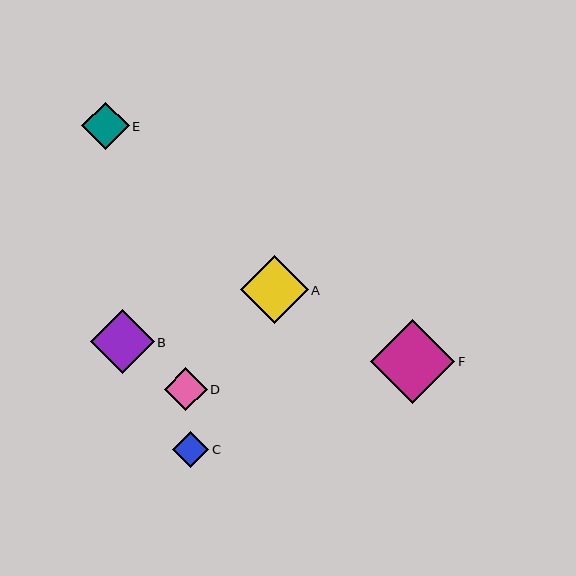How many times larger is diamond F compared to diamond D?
Diamond F is approximately 2.0 times the size of diamond D.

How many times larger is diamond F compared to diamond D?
Diamond F is approximately 2.0 times the size of diamond D.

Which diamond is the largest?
Diamond F is the largest with a size of approximately 84 pixels.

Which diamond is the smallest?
Diamond C is the smallest with a size of approximately 36 pixels.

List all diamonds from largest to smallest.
From largest to smallest: F, A, B, E, D, C.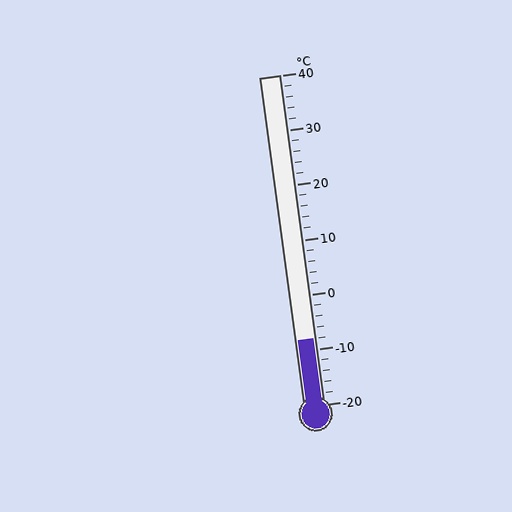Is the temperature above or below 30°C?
The temperature is below 30°C.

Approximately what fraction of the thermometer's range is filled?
The thermometer is filled to approximately 20% of its range.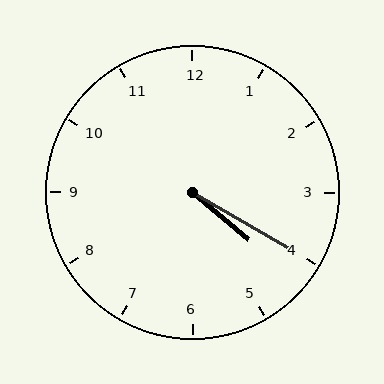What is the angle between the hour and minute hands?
Approximately 10 degrees.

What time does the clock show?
4:20.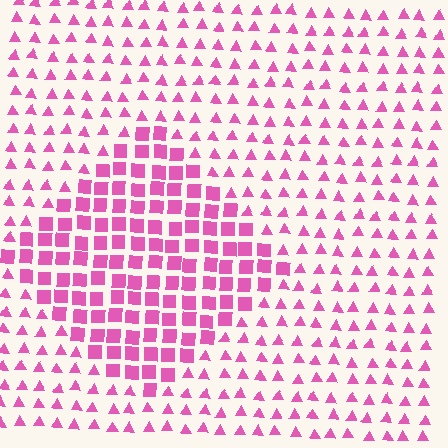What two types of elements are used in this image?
The image uses squares inside the diamond region and triangles outside it.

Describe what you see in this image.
The image is filled with small pink elements arranged in a uniform grid. A diamond-shaped region contains squares, while the surrounding area contains triangles. The boundary is defined purely by the change in element shape.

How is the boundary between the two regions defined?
The boundary is defined by a change in element shape: squares inside vs. triangles outside. All elements share the same color and spacing.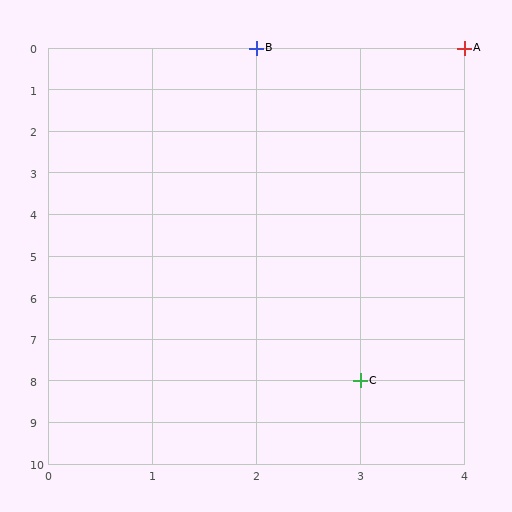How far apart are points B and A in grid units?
Points B and A are 2 columns apart.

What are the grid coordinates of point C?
Point C is at grid coordinates (3, 8).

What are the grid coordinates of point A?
Point A is at grid coordinates (4, 0).